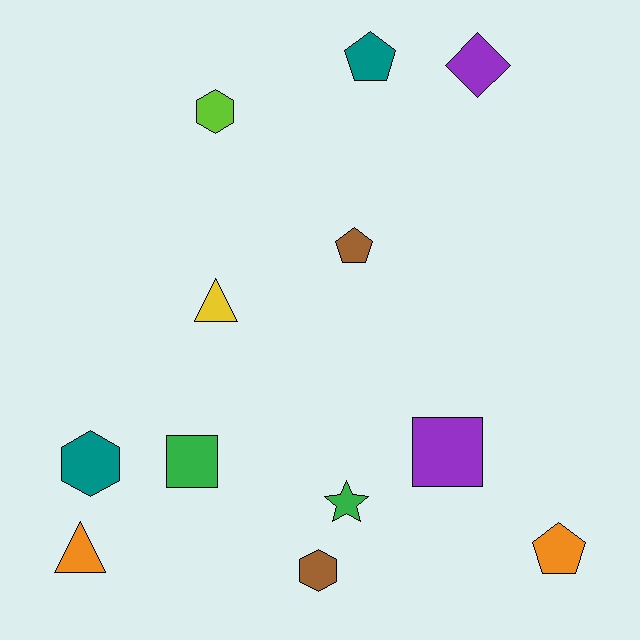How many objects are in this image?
There are 12 objects.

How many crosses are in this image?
There are no crosses.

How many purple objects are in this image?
There are 2 purple objects.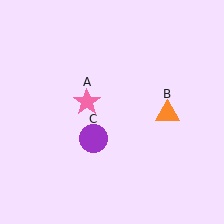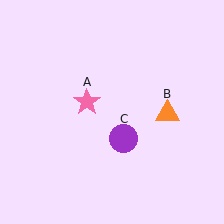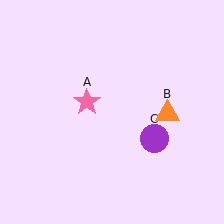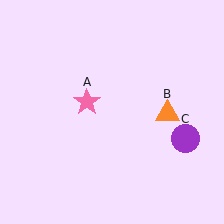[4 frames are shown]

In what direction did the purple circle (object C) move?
The purple circle (object C) moved right.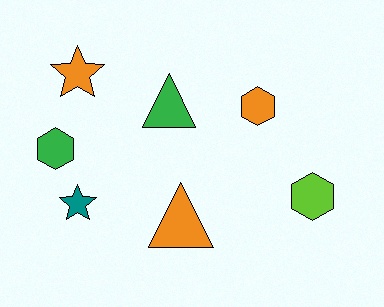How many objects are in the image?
There are 7 objects.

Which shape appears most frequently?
Hexagon, with 3 objects.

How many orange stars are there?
There is 1 orange star.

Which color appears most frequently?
Orange, with 3 objects.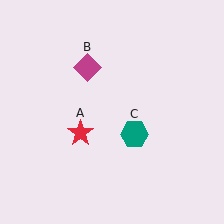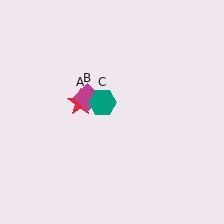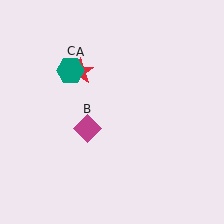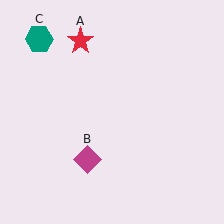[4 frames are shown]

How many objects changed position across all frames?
3 objects changed position: red star (object A), magenta diamond (object B), teal hexagon (object C).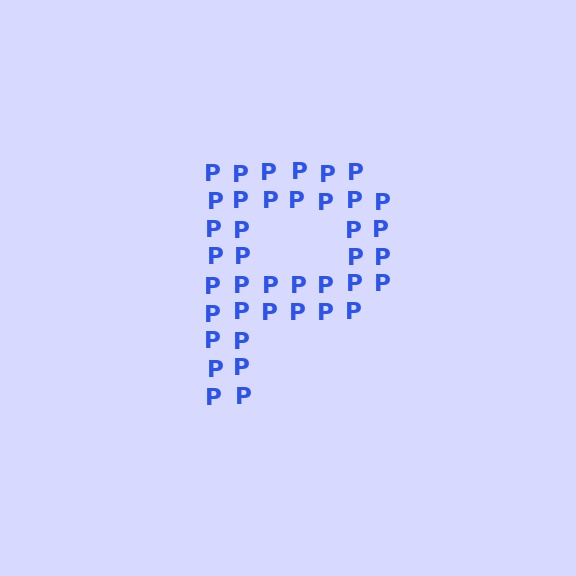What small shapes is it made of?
It is made of small letter P's.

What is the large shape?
The large shape is the letter P.